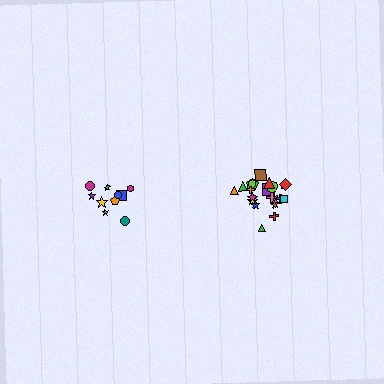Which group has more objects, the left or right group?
The right group.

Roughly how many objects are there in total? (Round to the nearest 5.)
Roughly 30 objects in total.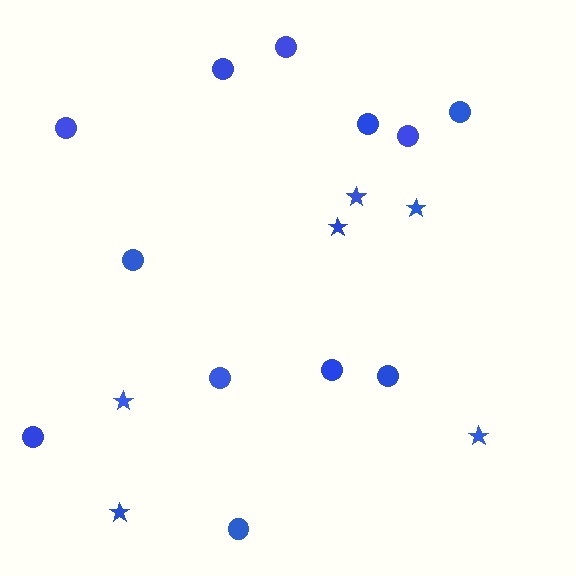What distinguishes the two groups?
There are 2 groups: one group of circles (12) and one group of stars (6).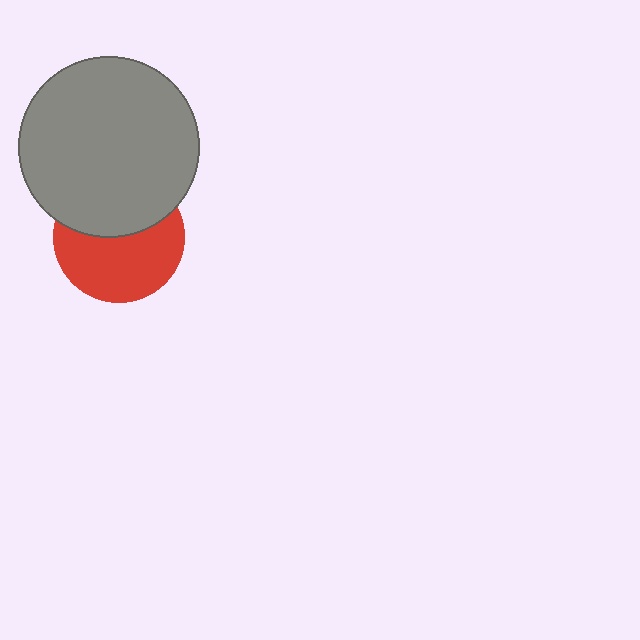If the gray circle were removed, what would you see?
You would see the complete red circle.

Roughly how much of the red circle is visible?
About half of it is visible (roughly 58%).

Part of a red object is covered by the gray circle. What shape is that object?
It is a circle.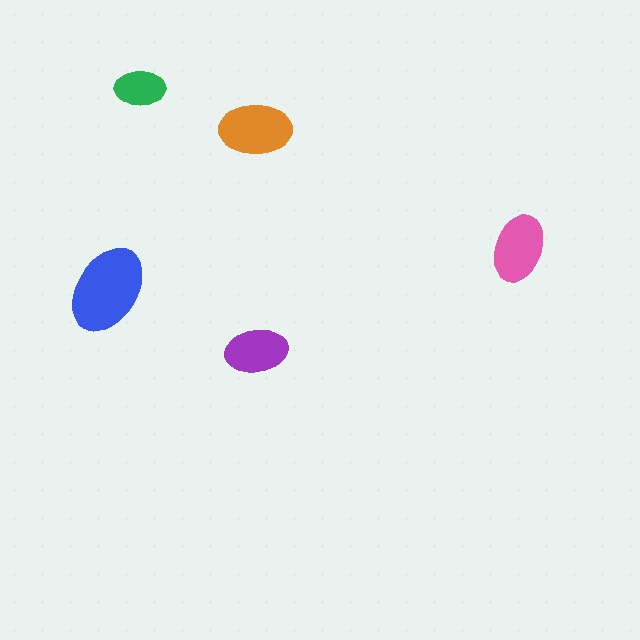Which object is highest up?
The green ellipse is topmost.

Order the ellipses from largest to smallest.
the blue one, the orange one, the pink one, the purple one, the green one.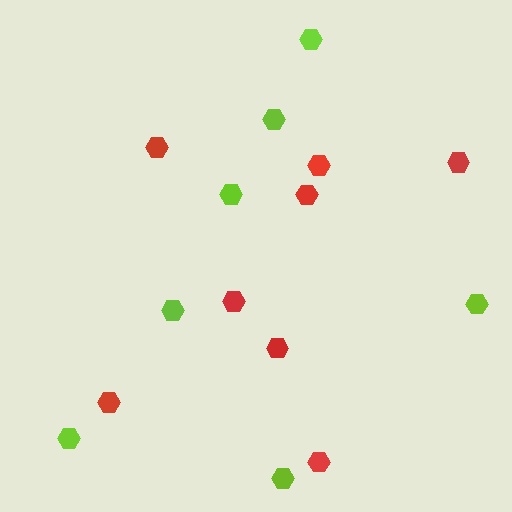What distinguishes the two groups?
There are 2 groups: one group of red hexagons (8) and one group of lime hexagons (7).